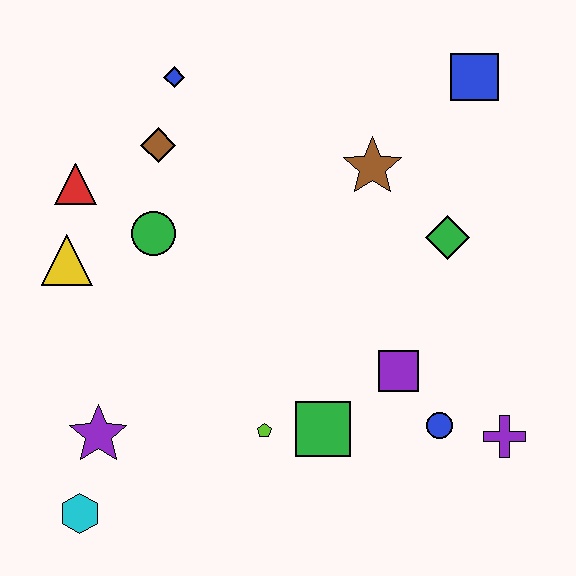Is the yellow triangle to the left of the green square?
Yes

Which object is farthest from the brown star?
The cyan hexagon is farthest from the brown star.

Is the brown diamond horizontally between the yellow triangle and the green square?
Yes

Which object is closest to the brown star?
The green diamond is closest to the brown star.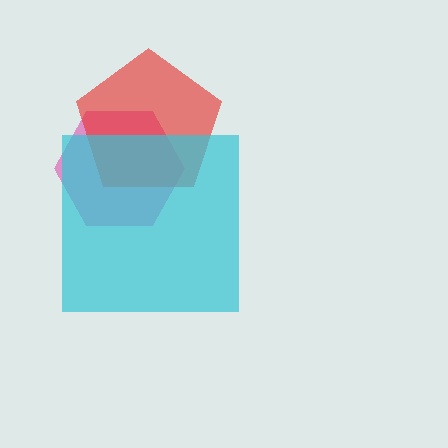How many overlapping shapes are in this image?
There are 3 overlapping shapes in the image.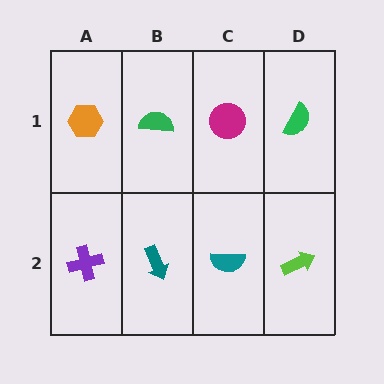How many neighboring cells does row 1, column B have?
3.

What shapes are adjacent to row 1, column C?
A teal semicircle (row 2, column C), a green semicircle (row 1, column B), a green semicircle (row 1, column D).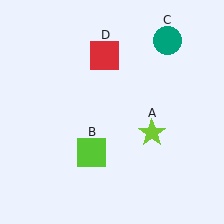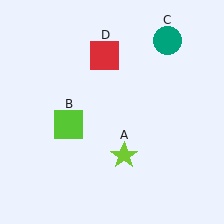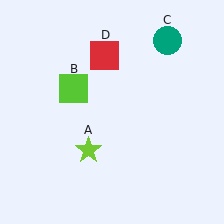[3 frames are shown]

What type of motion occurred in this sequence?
The lime star (object A), lime square (object B) rotated clockwise around the center of the scene.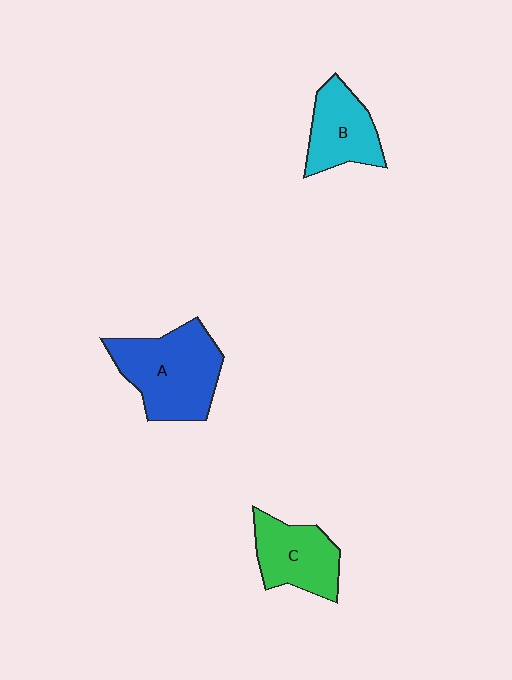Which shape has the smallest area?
Shape B (cyan).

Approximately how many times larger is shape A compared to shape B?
Approximately 1.6 times.